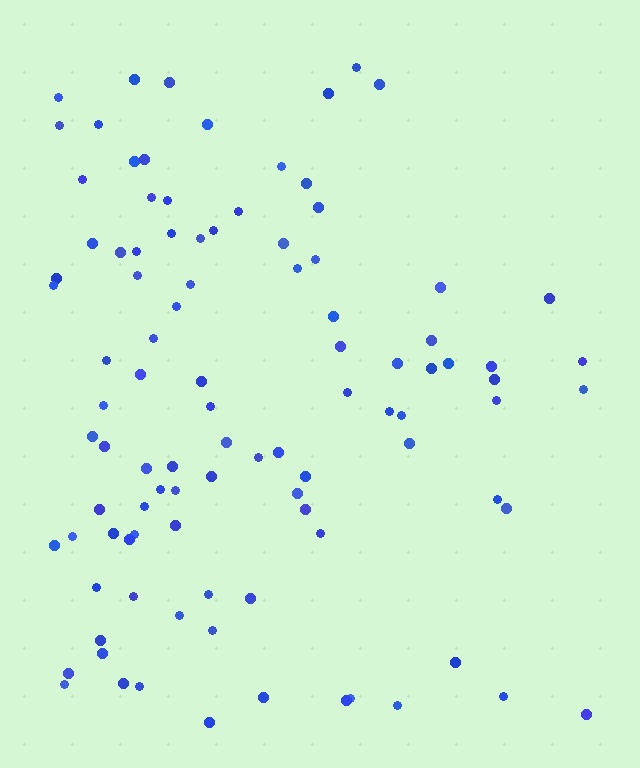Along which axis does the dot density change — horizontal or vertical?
Horizontal.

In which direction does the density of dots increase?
From right to left, with the left side densest.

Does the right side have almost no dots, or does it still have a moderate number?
Still a moderate number, just noticeably fewer than the left.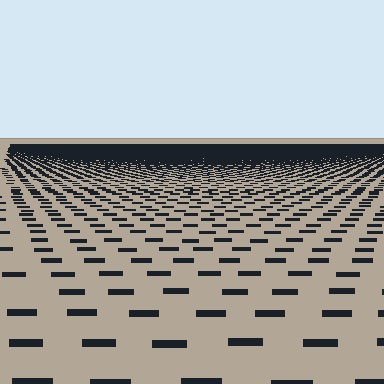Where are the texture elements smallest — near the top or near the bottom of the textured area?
Near the top.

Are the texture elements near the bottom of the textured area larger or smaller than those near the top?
Larger. Near the bottom, elements are closer to the viewer and appear at a bigger on-screen size.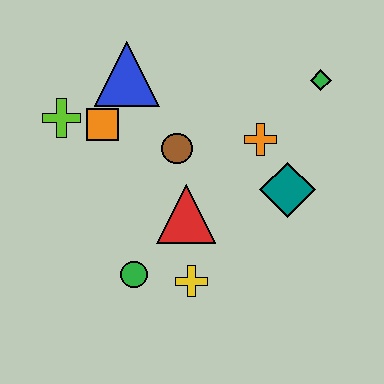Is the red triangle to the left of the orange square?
No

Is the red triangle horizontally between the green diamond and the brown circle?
Yes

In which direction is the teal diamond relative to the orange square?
The teal diamond is to the right of the orange square.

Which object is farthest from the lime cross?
The green diamond is farthest from the lime cross.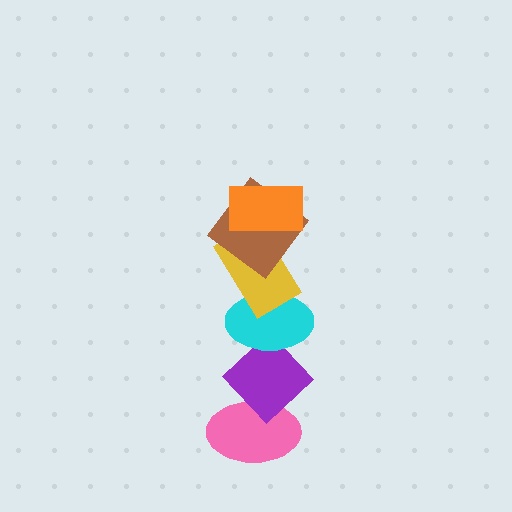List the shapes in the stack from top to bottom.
From top to bottom: the orange rectangle, the brown diamond, the yellow rectangle, the cyan ellipse, the purple diamond, the pink ellipse.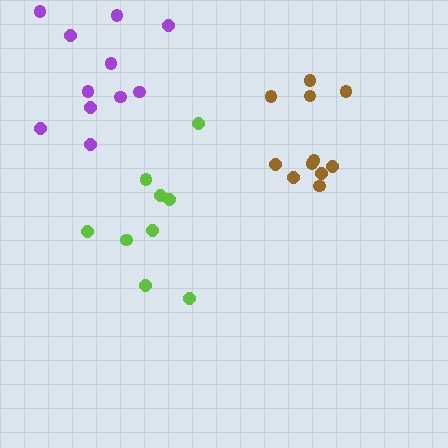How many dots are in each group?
Group 1: 11 dots, Group 2: 9 dots, Group 3: 11 dots (31 total).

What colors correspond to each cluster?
The clusters are colored: brown, lime, purple.